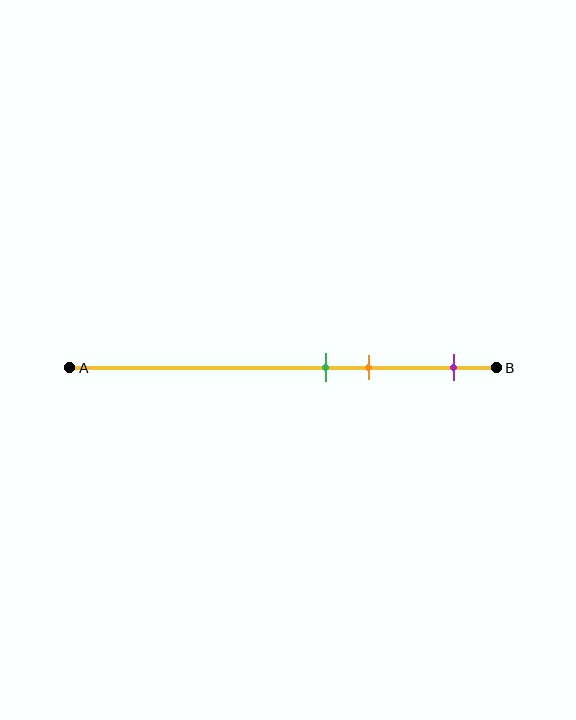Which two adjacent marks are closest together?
The green and orange marks are the closest adjacent pair.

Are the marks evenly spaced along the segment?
No, the marks are not evenly spaced.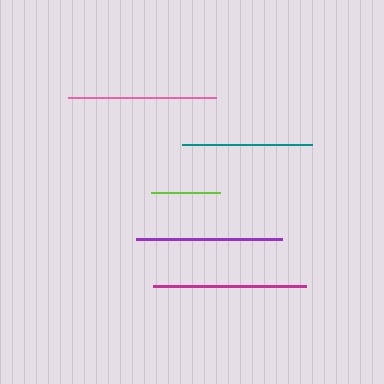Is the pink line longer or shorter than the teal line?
The pink line is longer than the teal line.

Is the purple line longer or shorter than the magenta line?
The magenta line is longer than the purple line.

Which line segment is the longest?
The magenta line is the longest at approximately 153 pixels.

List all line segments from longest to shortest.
From longest to shortest: magenta, pink, purple, teal, lime.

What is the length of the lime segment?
The lime segment is approximately 70 pixels long.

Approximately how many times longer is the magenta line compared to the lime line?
The magenta line is approximately 2.2 times the length of the lime line.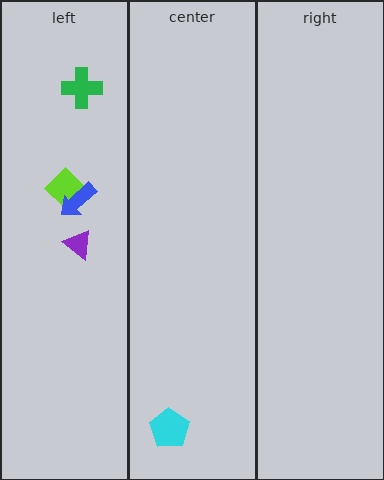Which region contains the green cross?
The left region.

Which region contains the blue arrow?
The left region.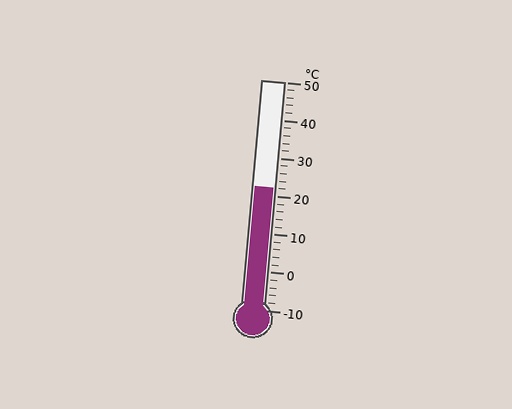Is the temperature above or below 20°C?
The temperature is above 20°C.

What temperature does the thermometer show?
The thermometer shows approximately 22°C.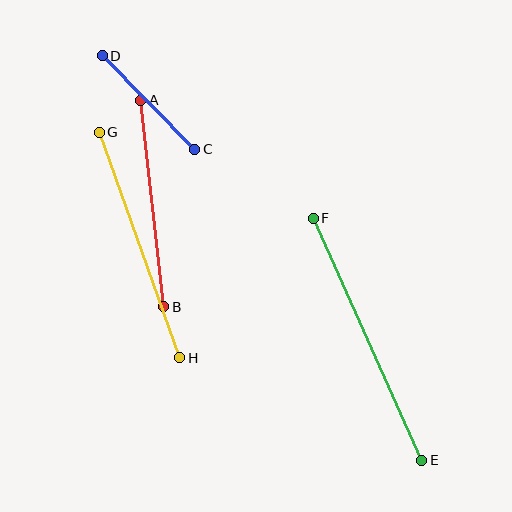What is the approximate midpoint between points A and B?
The midpoint is at approximately (152, 203) pixels.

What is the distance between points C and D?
The distance is approximately 132 pixels.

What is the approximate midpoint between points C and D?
The midpoint is at approximately (148, 103) pixels.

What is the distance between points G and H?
The distance is approximately 239 pixels.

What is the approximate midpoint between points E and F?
The midpoint is at approximately (367, 339) pixels.